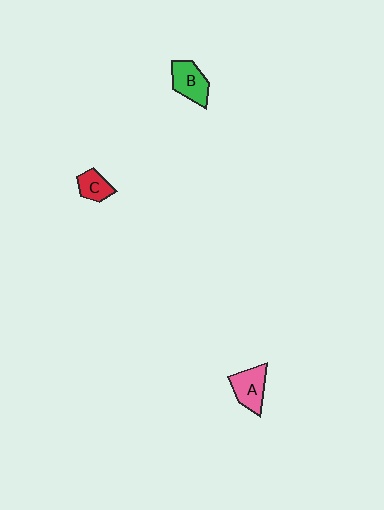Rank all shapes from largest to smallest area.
From largest to smallest: B (green), A (pink), C (red).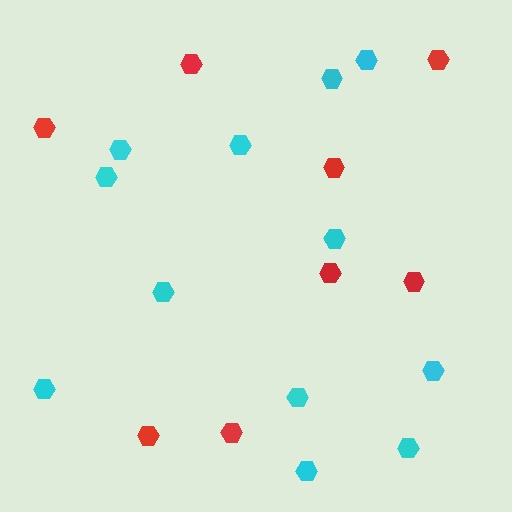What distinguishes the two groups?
There are 2 groups: one group of cyan hexagons (12) and one group of red hexagons (8).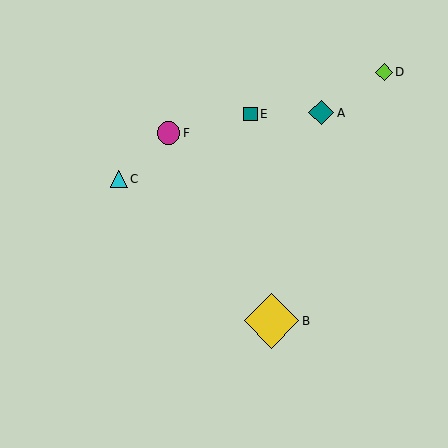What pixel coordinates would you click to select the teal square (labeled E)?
Click at (250, 114) to select the teal square E.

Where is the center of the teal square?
The center of the teal square is at (250, 114).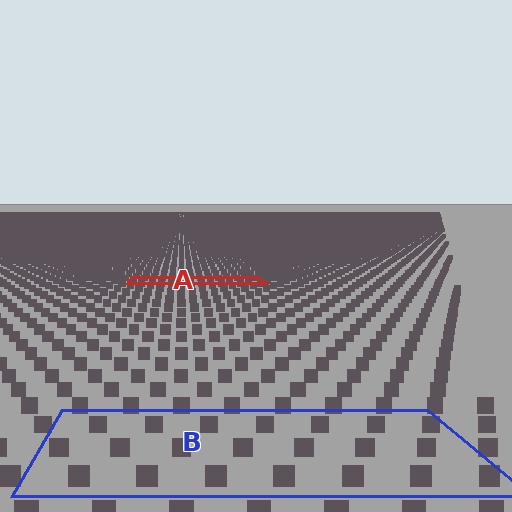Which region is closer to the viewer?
Region B is closer. The texture elements there are larger and more spread out.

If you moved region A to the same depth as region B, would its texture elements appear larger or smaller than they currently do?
They would appear larger. At a closer depth, the same texture elements are projected at a bigger on-screen size.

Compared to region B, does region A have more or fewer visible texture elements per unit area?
Region A has more texture elements per unit area — they are packed more densely because it is farther away.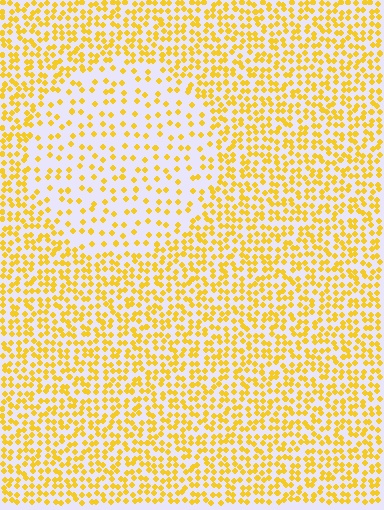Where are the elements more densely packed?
The elements are more densely packed outside the circle boundary.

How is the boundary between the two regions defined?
The boundary is defined by a change in element density (approximately 2.3x ratio). All elements are the same color, size, and shape.